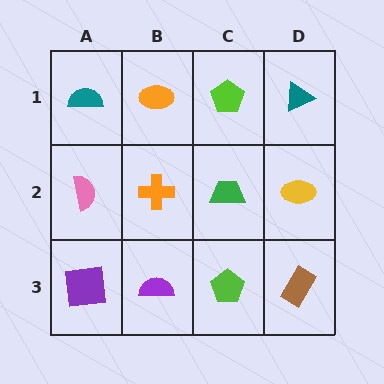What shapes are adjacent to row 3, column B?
An orange cross (row 2, column B), a purple square (row 3, column A), a lime pentagon (row 3, column C).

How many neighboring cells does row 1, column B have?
3.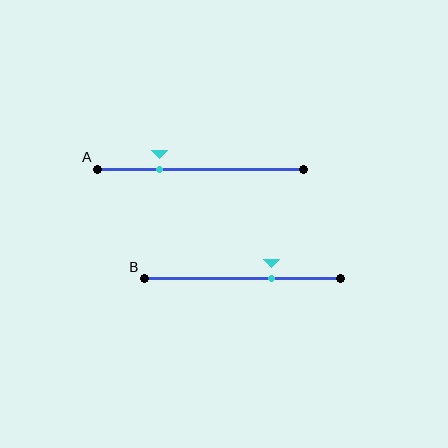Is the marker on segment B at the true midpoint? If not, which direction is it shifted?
No, the marker on segment B is shifted to the right by about 15% of the segment length.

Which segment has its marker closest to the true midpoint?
Segment B has its marker closest to the true midpoint.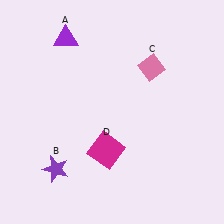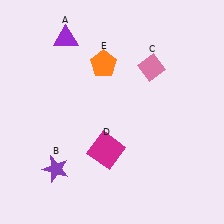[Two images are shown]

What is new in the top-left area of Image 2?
An orange pentagon (E) was added in the top-left area of Image 2.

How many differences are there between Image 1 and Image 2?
There is 1 difference between the two images.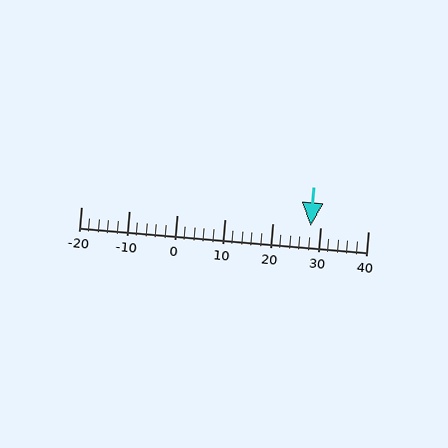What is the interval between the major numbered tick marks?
The major tick marks are spaced 10 units apart.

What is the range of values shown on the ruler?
The ruler shows values from -20 to 40.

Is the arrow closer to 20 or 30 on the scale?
The arrow is closer to 30.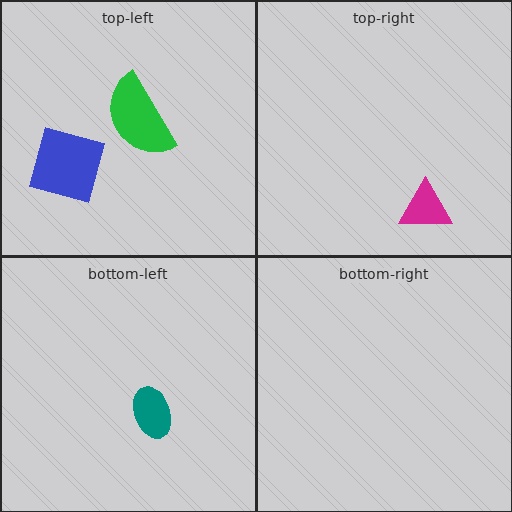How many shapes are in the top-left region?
2.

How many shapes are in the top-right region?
1.